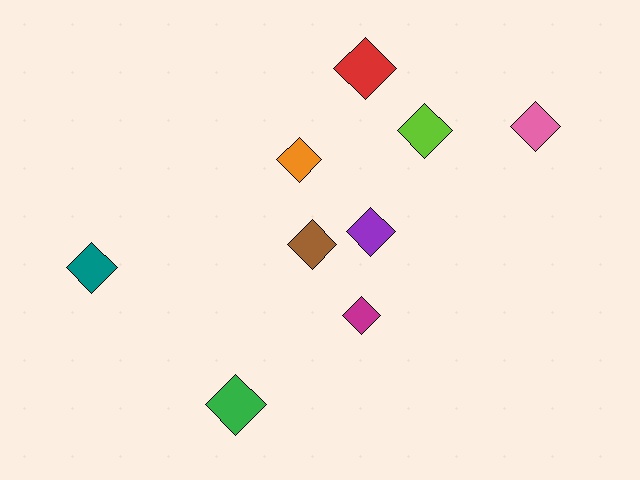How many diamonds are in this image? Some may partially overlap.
There are 9 diamonds.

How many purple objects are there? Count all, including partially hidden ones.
There is 1 purple object.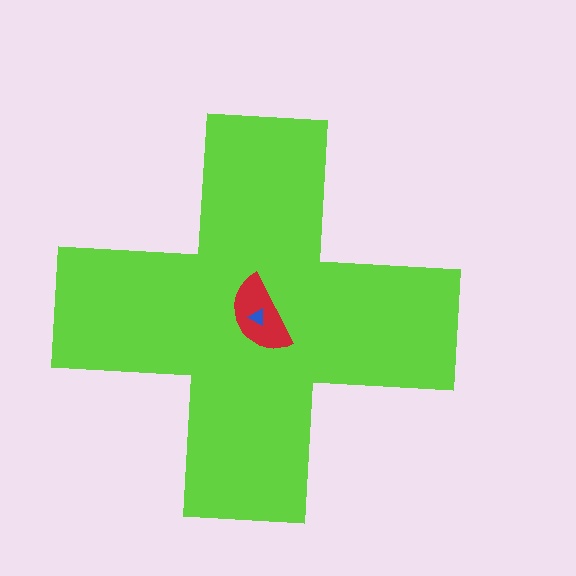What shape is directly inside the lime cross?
The red semicircle.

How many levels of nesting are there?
3.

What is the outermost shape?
The lime cross.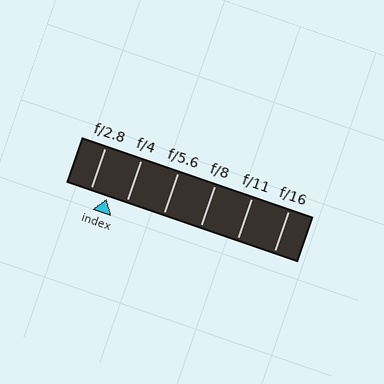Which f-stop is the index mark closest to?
The index mark is closest to f/2.8.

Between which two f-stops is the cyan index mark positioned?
The index mark is between f/2.8 and f/4.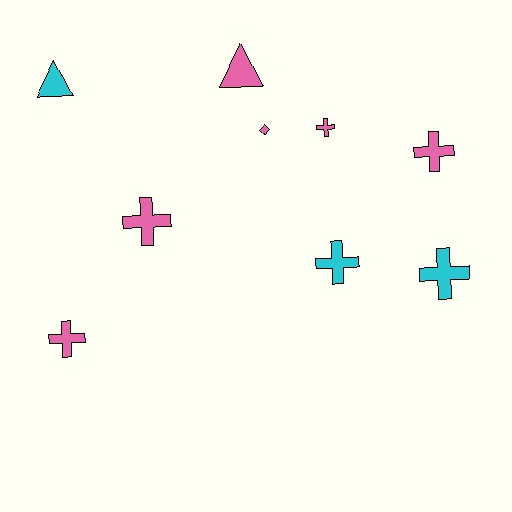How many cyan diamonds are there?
There are no cyan diamonds.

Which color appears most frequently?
Pink, with 6 objects.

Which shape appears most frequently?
Cross, with 6 objects.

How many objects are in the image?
There are 9 objects.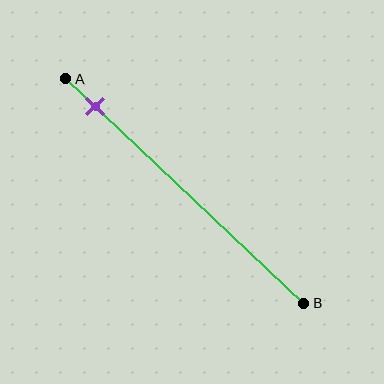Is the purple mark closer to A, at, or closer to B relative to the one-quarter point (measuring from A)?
The purple mark is closer to point A than the one-quarter point of segment AB.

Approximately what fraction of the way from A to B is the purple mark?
The purple mark is approximately 10% of the way from A to B.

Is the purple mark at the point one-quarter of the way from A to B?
No, the mark is at about 10% from A, not at the 25% one-quarter point.